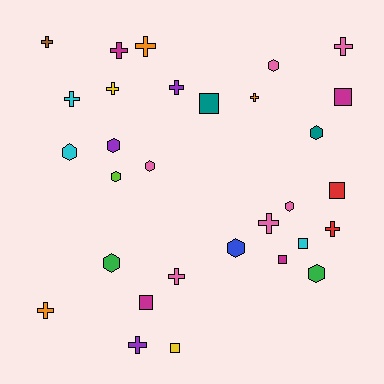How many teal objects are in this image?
There are 2 teal objects.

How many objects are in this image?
There are 30 objects.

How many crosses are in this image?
There are 13 crosses.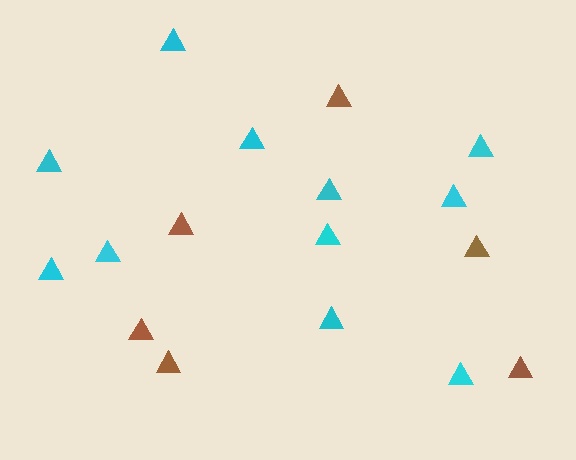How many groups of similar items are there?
There are 2 groups: one group of cyan triangles (11) and one group of brown triangles (6).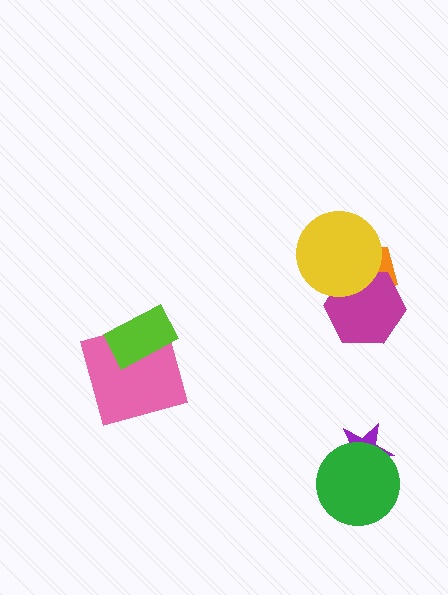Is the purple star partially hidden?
Yes, it is partially covered by another shape.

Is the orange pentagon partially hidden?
Yes, it is partially covered by another shape.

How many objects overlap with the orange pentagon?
2 objects overlap with the orange pentagon.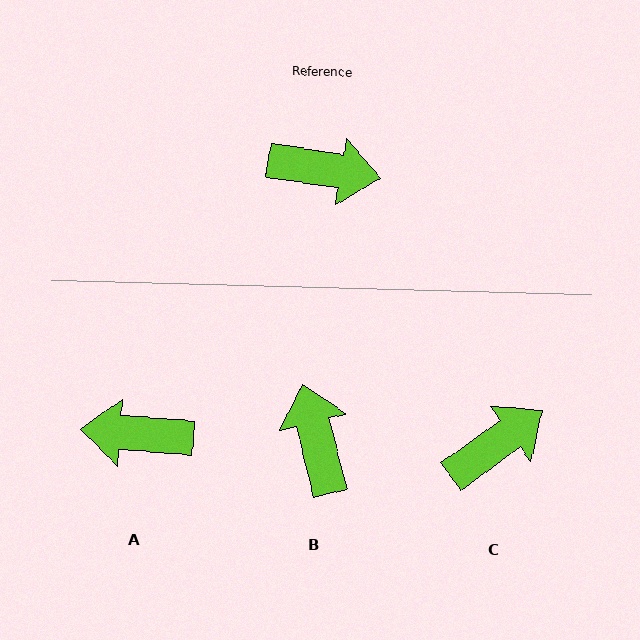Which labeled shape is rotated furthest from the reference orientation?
A, about 175 degrees away.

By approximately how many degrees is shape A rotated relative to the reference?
Approximately 175 degrees clockwise.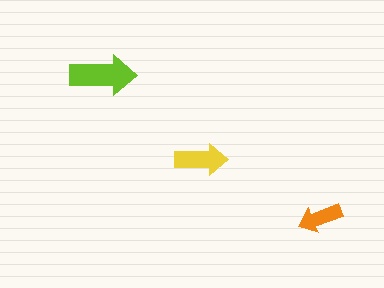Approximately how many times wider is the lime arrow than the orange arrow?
About 1.5 times wider.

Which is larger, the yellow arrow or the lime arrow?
The lime one.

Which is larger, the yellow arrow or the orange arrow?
The yellow one.